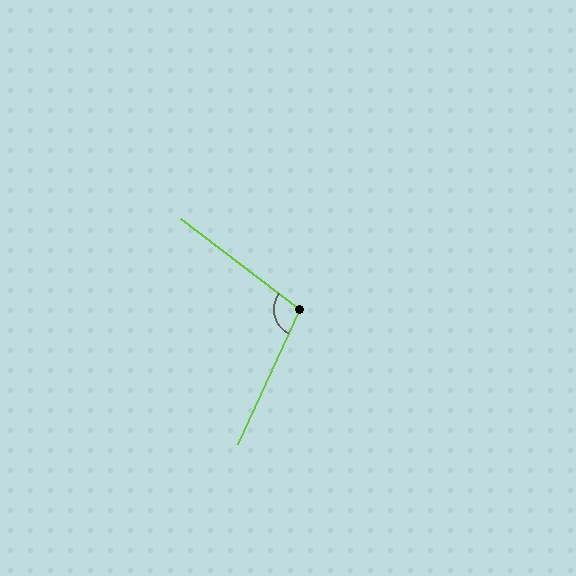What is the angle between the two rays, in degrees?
Approximately 102 degrees.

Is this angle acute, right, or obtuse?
It is obtuse.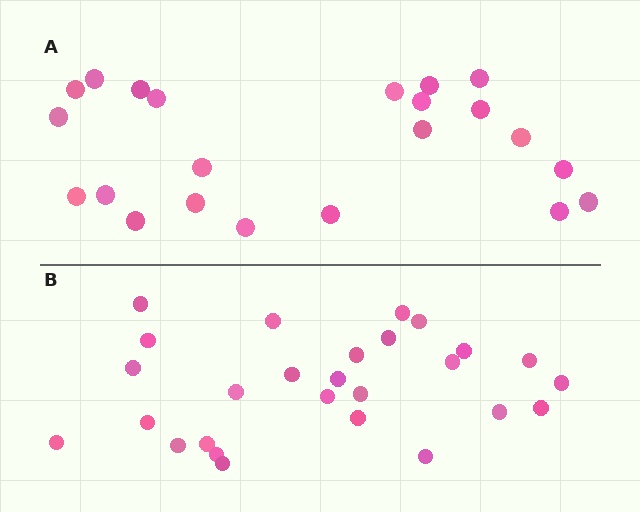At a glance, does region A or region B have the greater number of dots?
Region B (the bottom region) has more dots.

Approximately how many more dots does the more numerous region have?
Region B has about 5 more dots than region A.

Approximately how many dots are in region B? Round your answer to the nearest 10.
About 30 dots. (The exact count is 27, which rounds to 30.)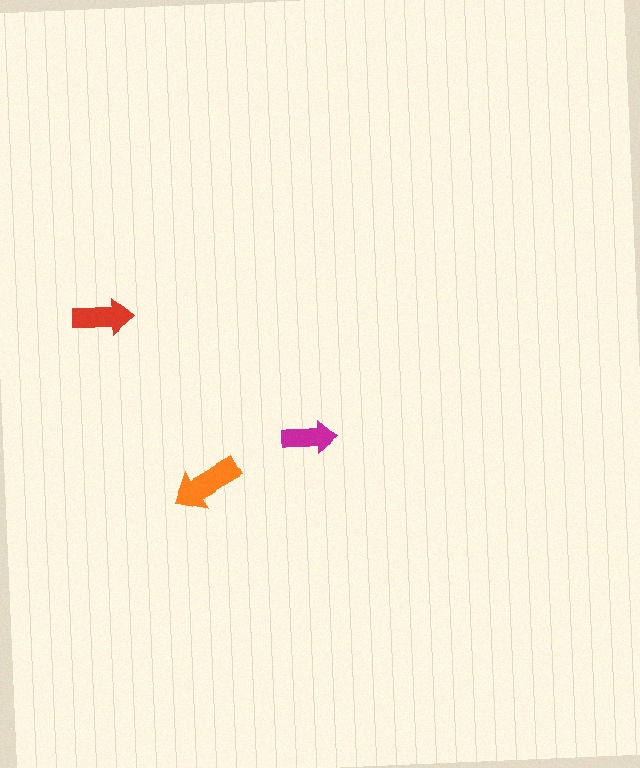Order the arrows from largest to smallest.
the orange one, the red one, the magenta one.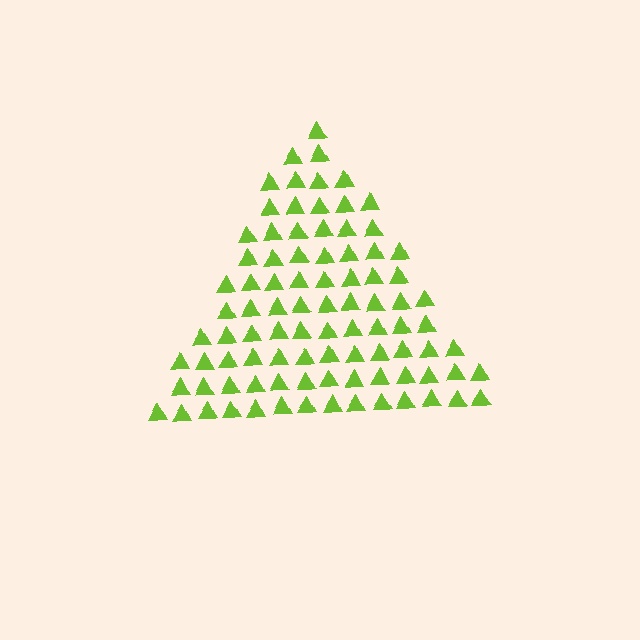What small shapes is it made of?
It is made of small triangles.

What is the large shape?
The large shape is a triangle.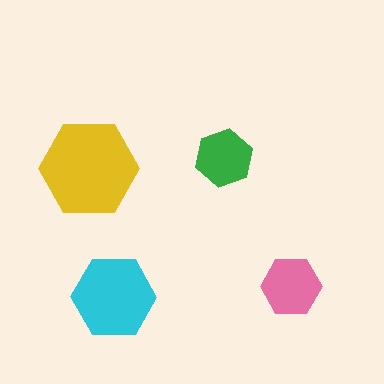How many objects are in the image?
There are 4 objects in the image.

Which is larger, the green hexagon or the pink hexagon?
The pink one.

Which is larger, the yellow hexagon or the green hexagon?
The yellow one.